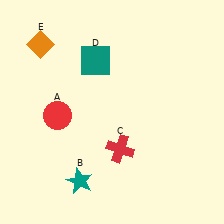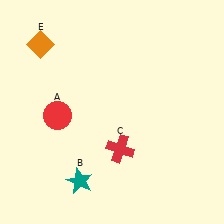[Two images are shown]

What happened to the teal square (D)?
The teal square (D) was removed in Image 2. It was in the top-left area of Image 1.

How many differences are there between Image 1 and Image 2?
There is 1 difference between the two images.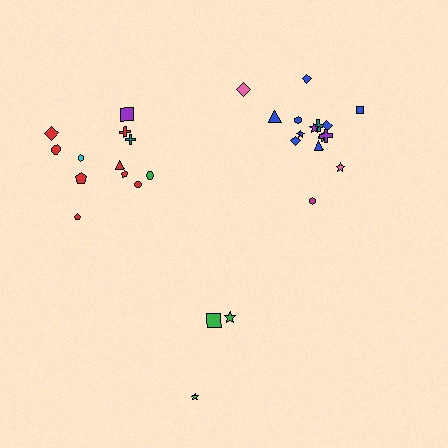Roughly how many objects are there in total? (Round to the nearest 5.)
Roughly 30 objects in total.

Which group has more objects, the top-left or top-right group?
The top-right group.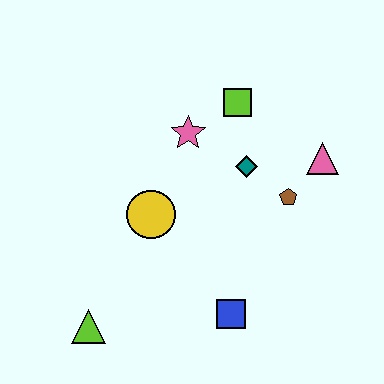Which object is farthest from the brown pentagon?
The lime triangle is farthest from the brown pentagon.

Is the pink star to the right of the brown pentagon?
No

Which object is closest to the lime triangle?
The yellow circle is closest to the lime triangle.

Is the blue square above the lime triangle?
Yes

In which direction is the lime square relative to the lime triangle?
The lime square is above the lime triangle.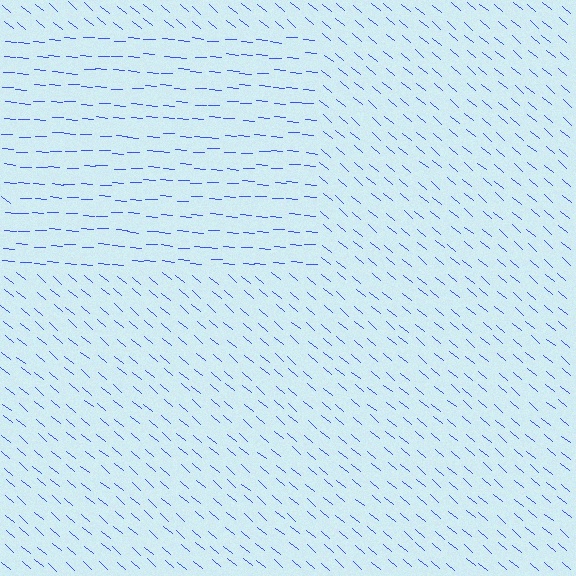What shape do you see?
I see a rectangle.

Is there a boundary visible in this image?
Yes, there is a texture boundary formed by a change in line orientation.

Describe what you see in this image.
The image is filled with small blue line segments. A rectangle region in the image has lines oriented differently from the surrounding lines, creating a visible texture boundary.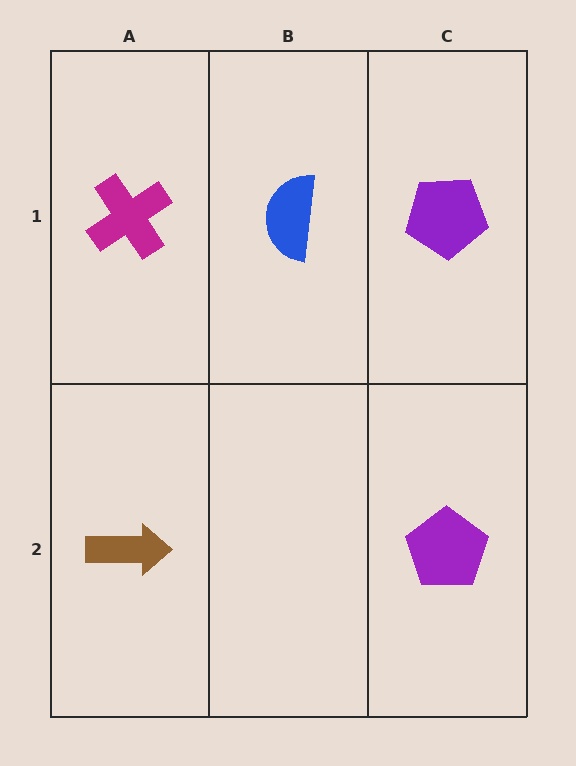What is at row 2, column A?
A brown arrow.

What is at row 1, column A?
A magenta cross.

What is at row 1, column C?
A purple pentagon.